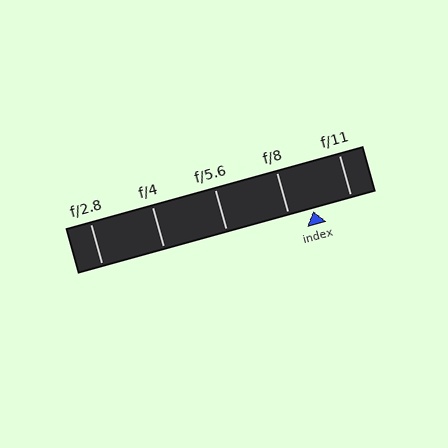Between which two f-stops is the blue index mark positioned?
The index mark is between f/8 and f/11.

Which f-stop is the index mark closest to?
The index mark is closest to f/8.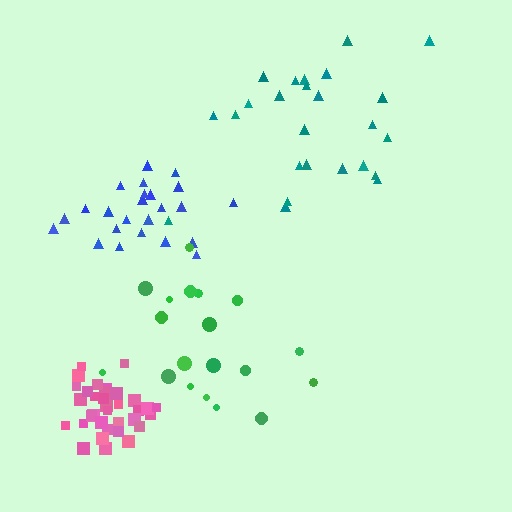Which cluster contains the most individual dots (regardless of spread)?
Pink (35).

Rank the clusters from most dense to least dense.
pink, blue, green, teal.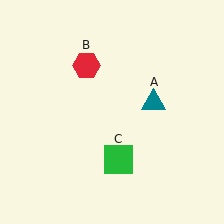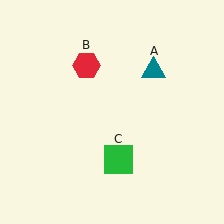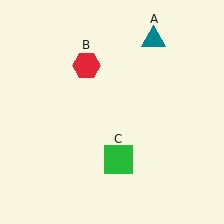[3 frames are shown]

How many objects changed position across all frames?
1 object changed position: teal triangle (object A).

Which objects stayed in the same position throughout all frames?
Red hexagon (object B) and green square (object C) remained stationary.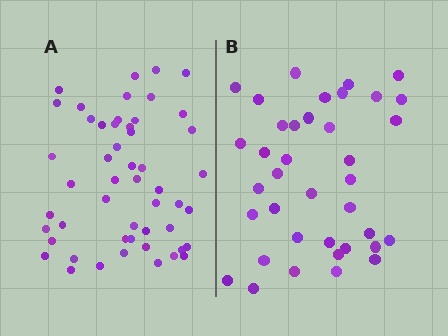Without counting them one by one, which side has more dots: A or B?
Region A (the left region) has more dots.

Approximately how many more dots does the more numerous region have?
Region A has approximately 15 more dots than region B.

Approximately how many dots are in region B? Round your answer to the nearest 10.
About 40 dots. (The exact count is 38, which rounds to 40.)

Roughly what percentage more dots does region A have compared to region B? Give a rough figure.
About 35% more.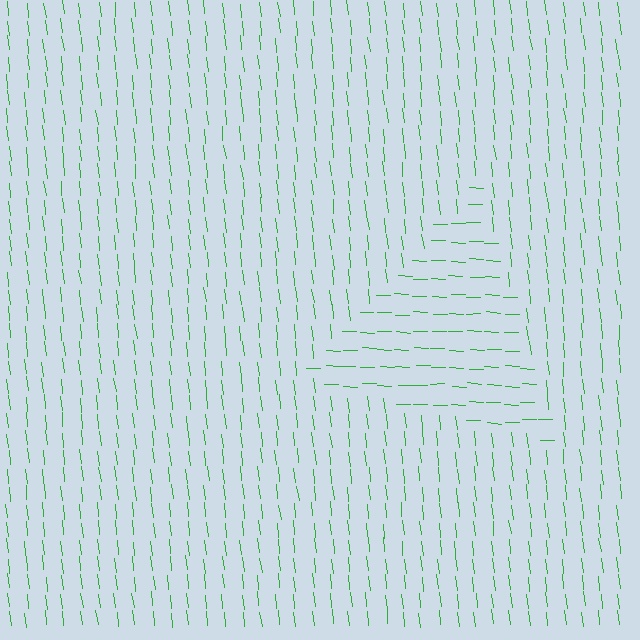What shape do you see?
I see a triangle.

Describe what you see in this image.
The image is filled with small green line segments. A triangle region in the image has lines oriented differently from the surrounding lines, creating a visible texture boundary.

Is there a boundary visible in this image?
Yes, there is a texture boundary formed by a change in line orientation.